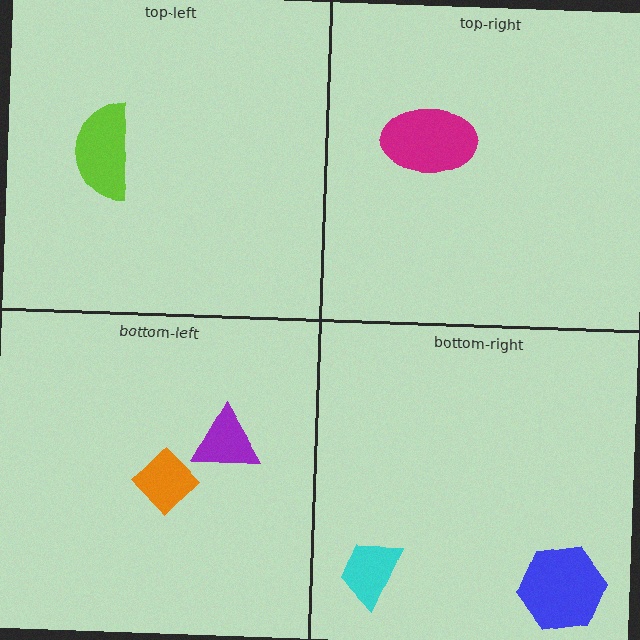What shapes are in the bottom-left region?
The purple triangle, the orange diamond.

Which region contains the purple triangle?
The bottom-left region.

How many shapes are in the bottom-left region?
2.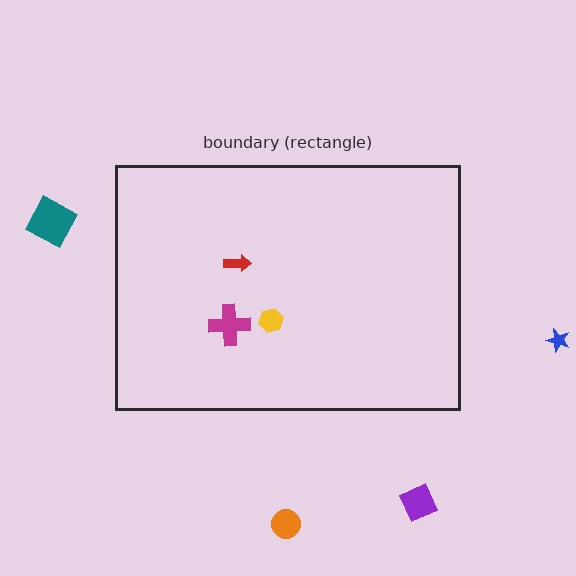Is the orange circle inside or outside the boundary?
Outside.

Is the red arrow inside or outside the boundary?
Inside.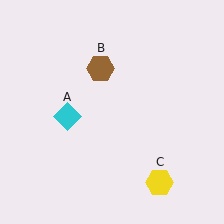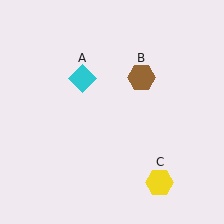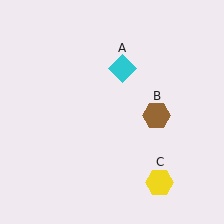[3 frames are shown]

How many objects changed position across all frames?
2 objects changed position: cyan diamond (object A), brown hexagon (object B).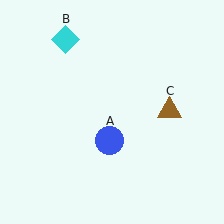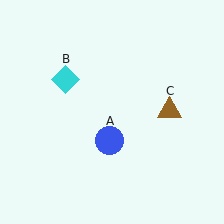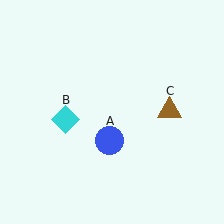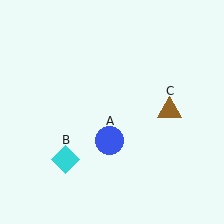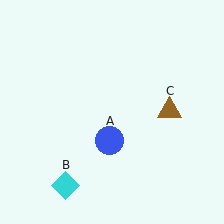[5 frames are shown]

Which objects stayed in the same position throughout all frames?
Blue circle (object A) and brown triangle (object C) remained stationary.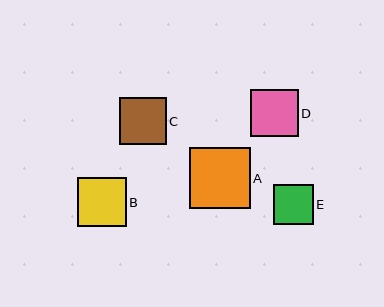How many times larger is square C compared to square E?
Square C is approximately 1.2 times the size of square E.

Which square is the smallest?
Square E is the smallest with a size of approximately 40 pixels.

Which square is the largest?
Square A is the largest with a size of approximately 61 pixels.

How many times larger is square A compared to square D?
Square A is approximately 1.3 times the size of square D.